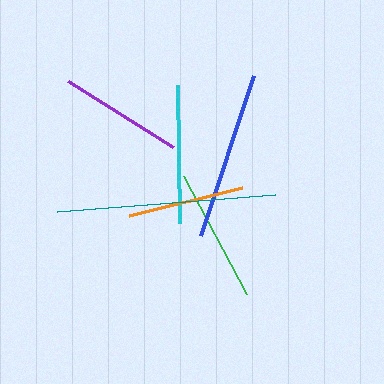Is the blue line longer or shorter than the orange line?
The blue line is longer than the orange line.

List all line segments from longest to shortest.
From longest to shortest: teal, blue, cyan, green, purple, orange.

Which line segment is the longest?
The teal line is the longest at approximately 219 pixels.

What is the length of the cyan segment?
The cyan segment is approximately 138 pixels long.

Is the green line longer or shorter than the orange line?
The green line is longer than the orange line.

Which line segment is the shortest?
The orange line is the shortest at approximately 116 pixels.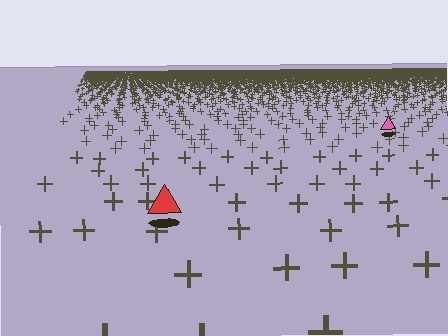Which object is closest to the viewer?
The red triangle is closest. The texture marks near it are larger and more spread out.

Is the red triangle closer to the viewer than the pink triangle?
Yes. The red triangle is closer — you can tell from the texture gradient: the ground texture is coarser near it.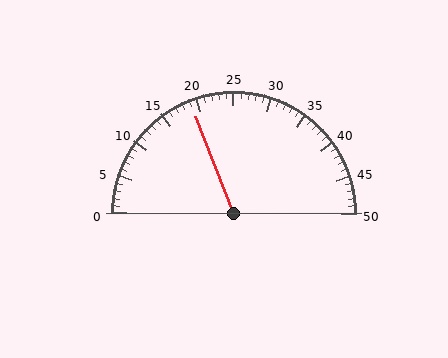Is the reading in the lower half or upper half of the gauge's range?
The reading is in the lower half of the range (0 to 50).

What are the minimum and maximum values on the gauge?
The gauge ranges from 0 to 50.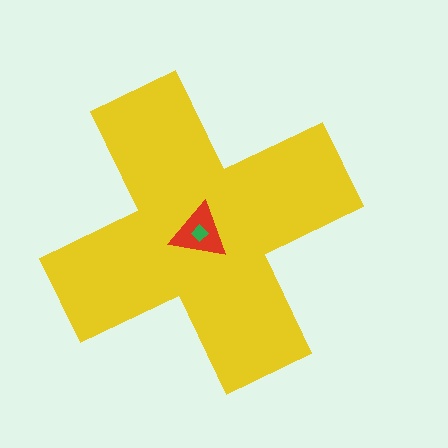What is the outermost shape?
The yellow cross.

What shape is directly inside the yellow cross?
The red triangle.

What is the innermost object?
The green diamond.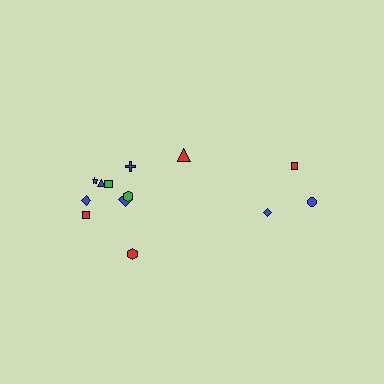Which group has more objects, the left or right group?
The left group.